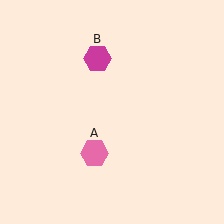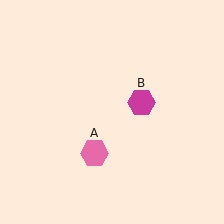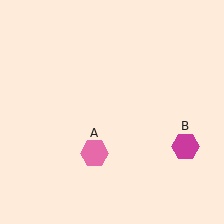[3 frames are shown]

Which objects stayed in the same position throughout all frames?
Pink hexagon (object A) remained stationary.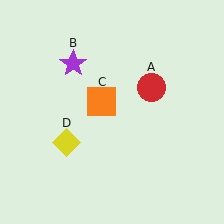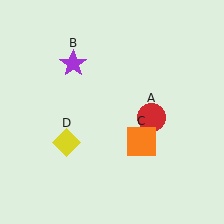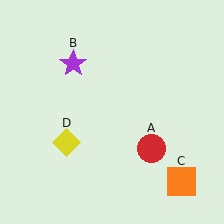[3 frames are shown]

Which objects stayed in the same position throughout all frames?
Purple star (object B) and yellow diamond (object D) remained stationary.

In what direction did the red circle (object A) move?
The red circle (object A) moved down.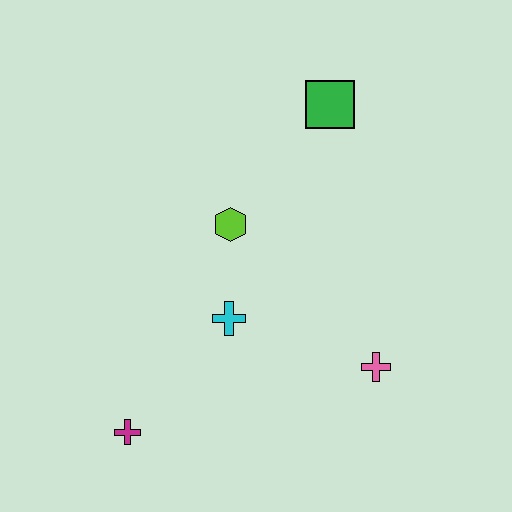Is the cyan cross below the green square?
Yes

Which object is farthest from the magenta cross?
The green square is farthest from the magenta cross.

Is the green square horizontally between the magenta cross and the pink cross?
Yes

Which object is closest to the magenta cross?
The cyan cross is closest to the magenta cross.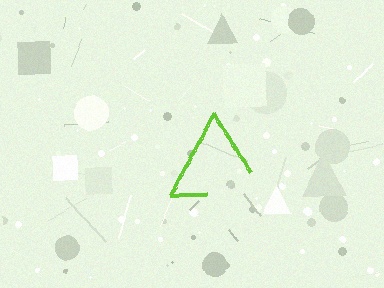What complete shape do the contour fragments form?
The contour fragments form a triangle.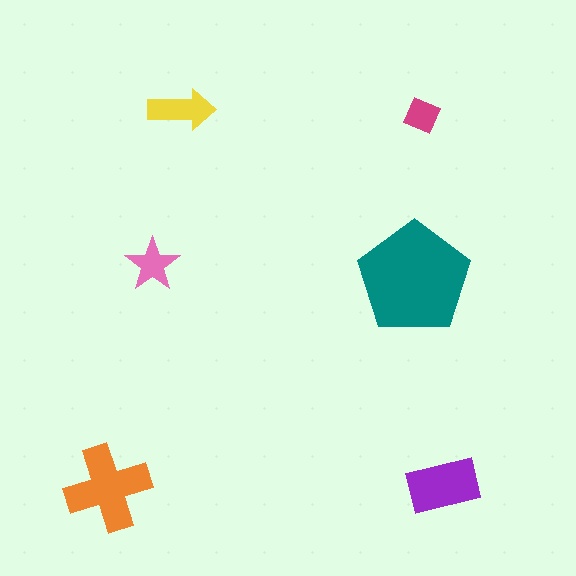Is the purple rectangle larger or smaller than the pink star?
Larger.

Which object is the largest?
The teal pentagon.